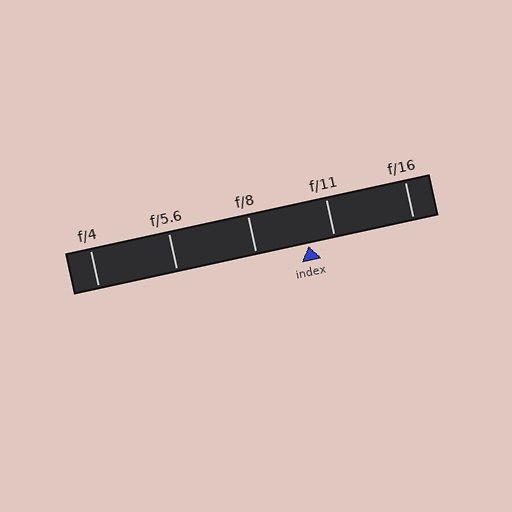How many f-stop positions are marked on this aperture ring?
There are 5 f-stop positions marked.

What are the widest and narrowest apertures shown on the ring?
The widest aperture shown is f/4 and the narrowest is f/16.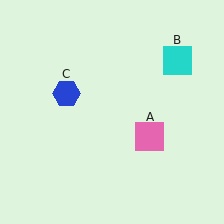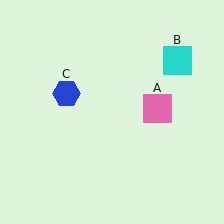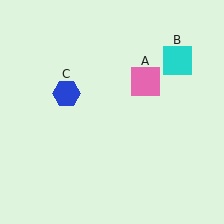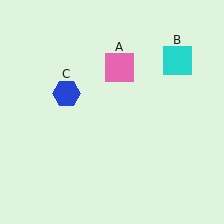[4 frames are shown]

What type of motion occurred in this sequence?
The pink square (object A) rotated counterclockwise around the center of the scene.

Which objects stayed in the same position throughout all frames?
Cyan square (object B) and blue hexagon (object C) remained stationary.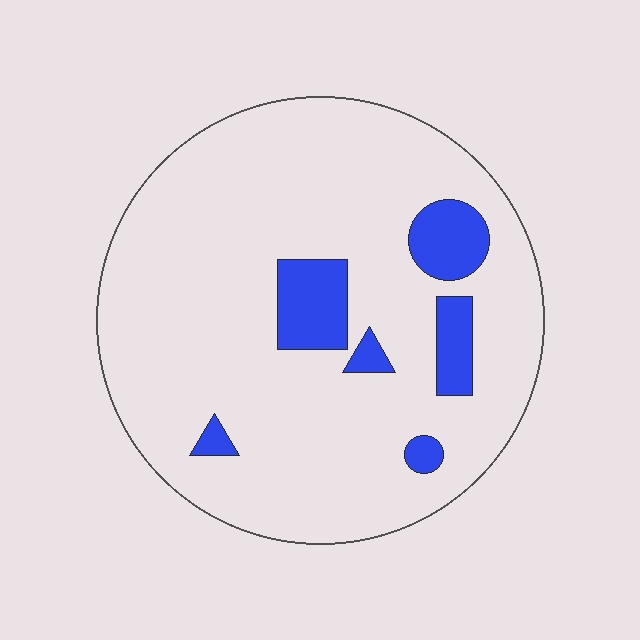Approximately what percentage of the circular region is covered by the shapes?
Approximately 10%.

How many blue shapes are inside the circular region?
6.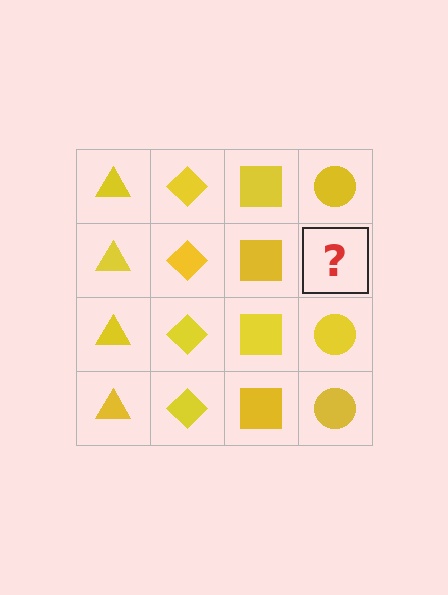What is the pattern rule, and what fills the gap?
The rule is that each column has a consistent shape. The gap should be filled with a yellow circle.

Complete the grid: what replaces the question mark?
The question mark should be replaced with a yellow circle.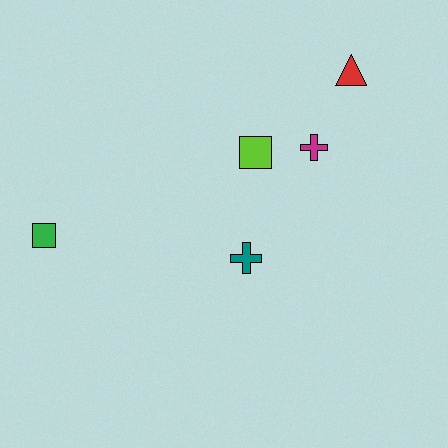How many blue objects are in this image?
There are no blue objects.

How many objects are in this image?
There are 5 objects.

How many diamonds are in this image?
There are no diamonds.